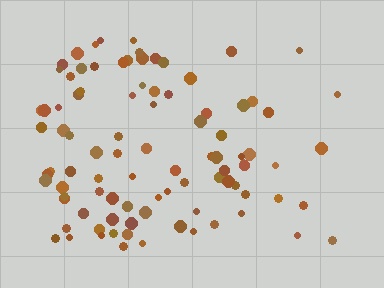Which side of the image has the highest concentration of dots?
The left.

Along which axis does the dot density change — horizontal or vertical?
Horizontal.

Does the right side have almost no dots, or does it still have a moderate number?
Still a moderate number, just noticeably fewer than the left.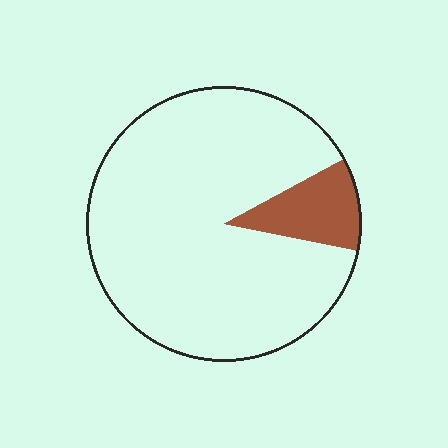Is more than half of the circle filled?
No.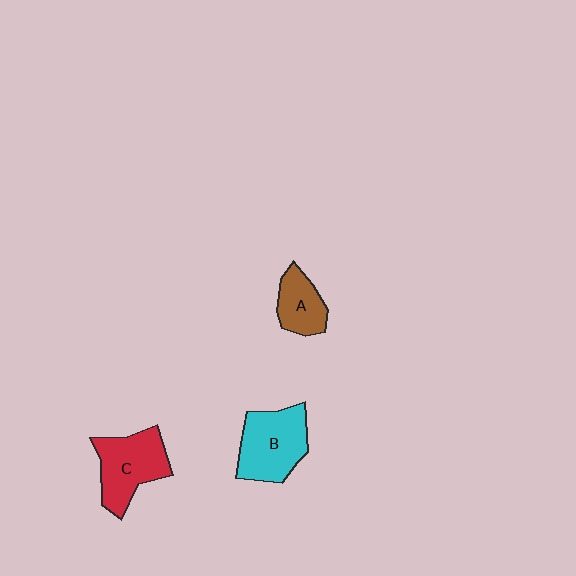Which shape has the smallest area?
Shape A (brown).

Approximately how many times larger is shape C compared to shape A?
Approximately 1.6 times.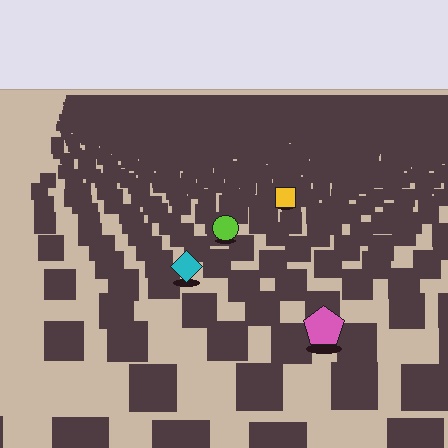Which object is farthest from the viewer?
The yellow square is farthest from the viewer. It appears smaller and the ground texture around it is denser.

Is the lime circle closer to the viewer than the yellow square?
Yes. The lime circle is closer — you can tell from the texture gradient: the ground texture is coarser near it.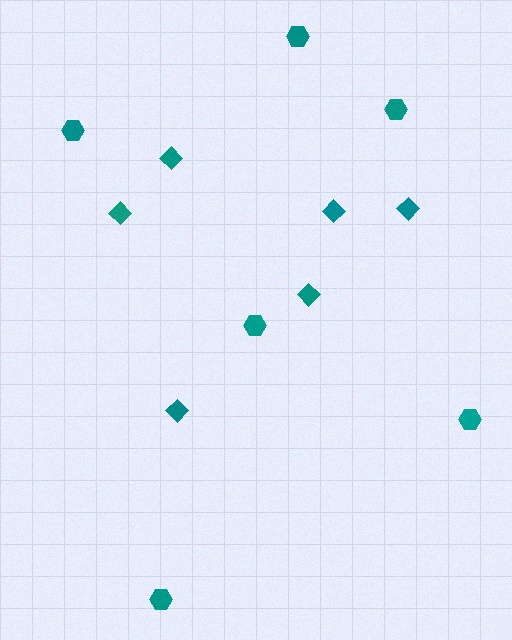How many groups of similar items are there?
There are 2 groups: one group of diamonds (6) and one group of hexagons (6).